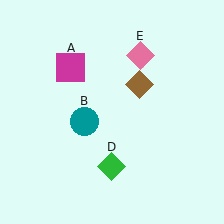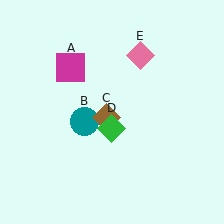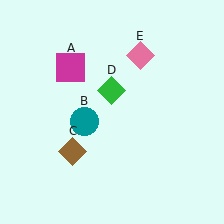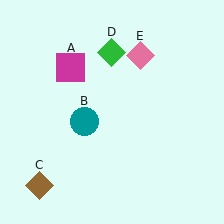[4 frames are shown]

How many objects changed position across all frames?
2 objects changed position: brown diamond (object C), green diamond (object D).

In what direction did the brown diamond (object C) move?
The brown diamond (object C) moved down and to the left.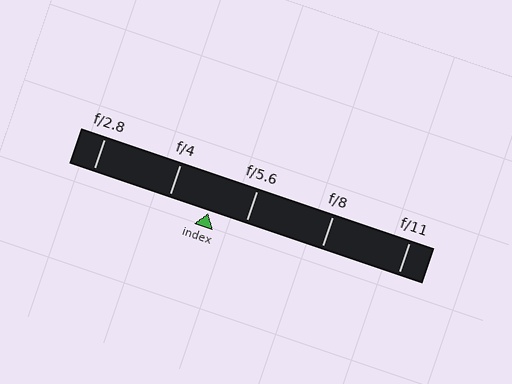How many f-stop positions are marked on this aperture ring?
There are 5 f-stop positions marked.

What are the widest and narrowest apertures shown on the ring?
The widest aperture shown is f/2.8 and the narrowest is f/11.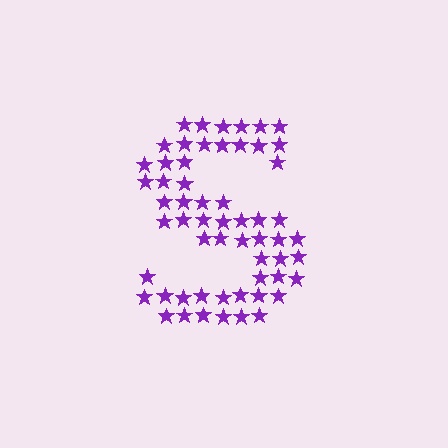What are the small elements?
The small elements are stars.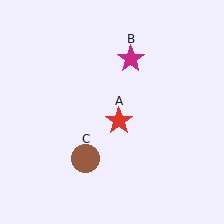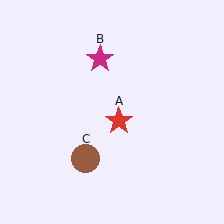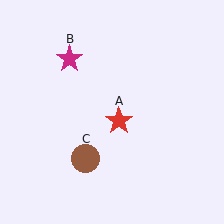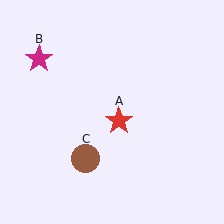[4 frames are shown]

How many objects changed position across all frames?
1 object changed position: magenta star (object B).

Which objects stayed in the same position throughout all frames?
Red star (object A) and brown circle (object C) remained stationary.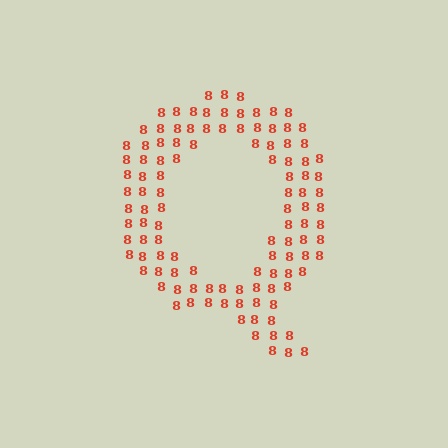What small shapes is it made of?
It is made of small digit 8's.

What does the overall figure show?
The overall figure shows the letter Q.